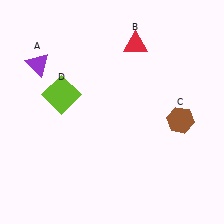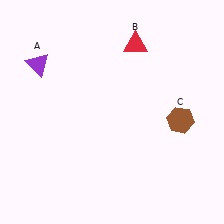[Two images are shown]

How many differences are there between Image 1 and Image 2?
There is 1 difference between the two images.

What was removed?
The lime square (D) was removed in Image 2.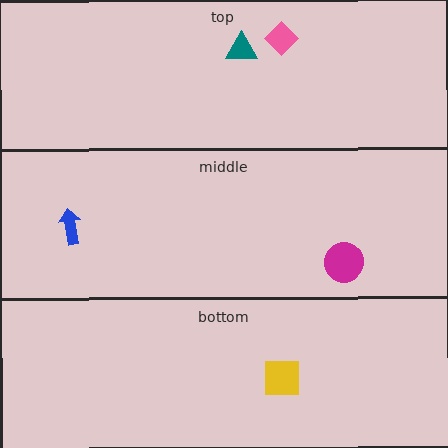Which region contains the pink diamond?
The top region.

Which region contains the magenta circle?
The middle region.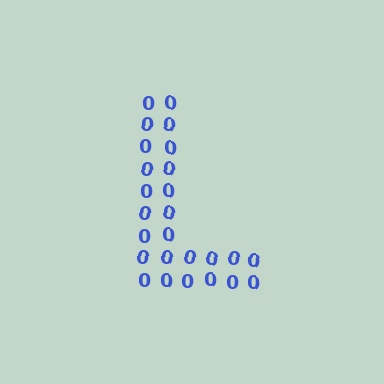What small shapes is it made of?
It is made of small digit 0's.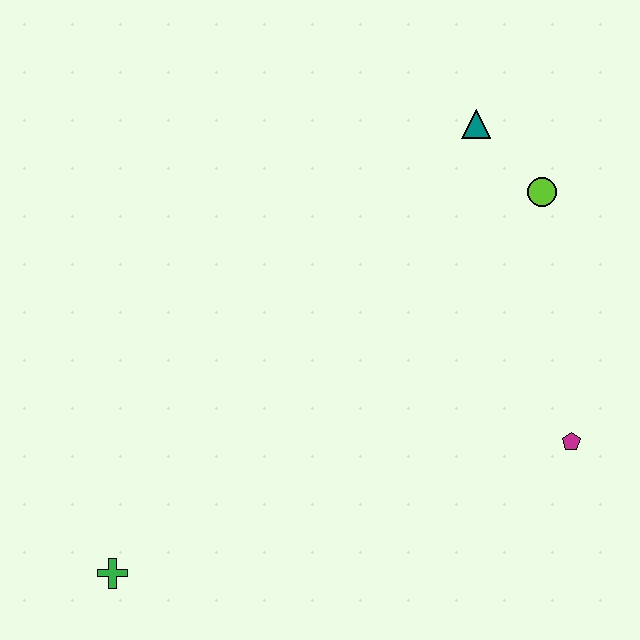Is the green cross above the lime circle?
No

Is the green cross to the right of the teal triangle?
No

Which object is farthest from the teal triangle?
The green cross is farthest from the teal triangle.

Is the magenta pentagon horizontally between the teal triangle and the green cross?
No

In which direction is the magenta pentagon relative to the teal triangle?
The magenta pentagon is below the teal triangle.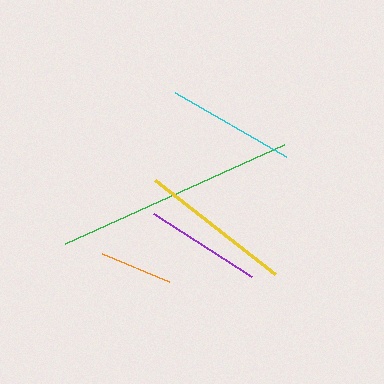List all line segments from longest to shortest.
From longest to shortest: green, yellow, cyan, purple, orange.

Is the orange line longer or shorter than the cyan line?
The cyan line is longer than the orange line.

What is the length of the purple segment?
The purple segment is approximately 117 pixels long.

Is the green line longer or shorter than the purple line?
The green line is longer than the purple line.